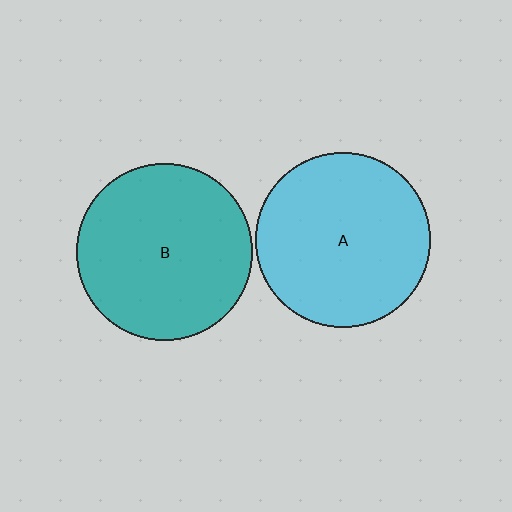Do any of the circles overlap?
No, none of the circles overlap.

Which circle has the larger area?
Circle B (teal).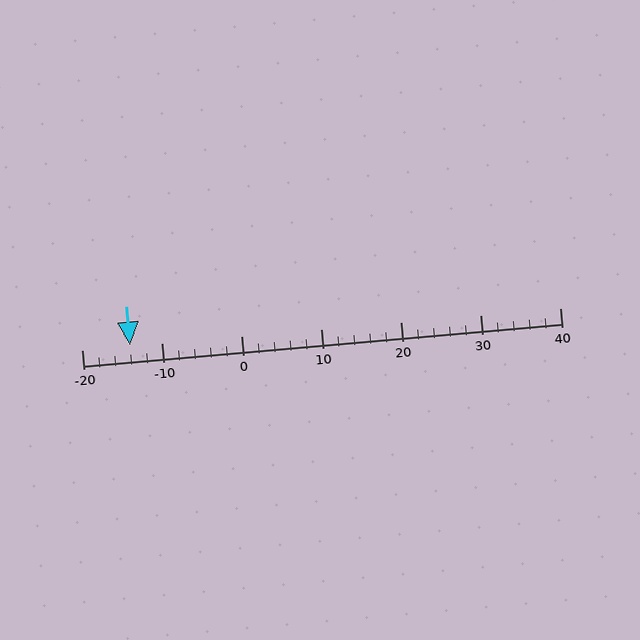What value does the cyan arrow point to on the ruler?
The cyan arrow points to approximately -14.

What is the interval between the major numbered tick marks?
The major tick marks are spaced 10 units apart.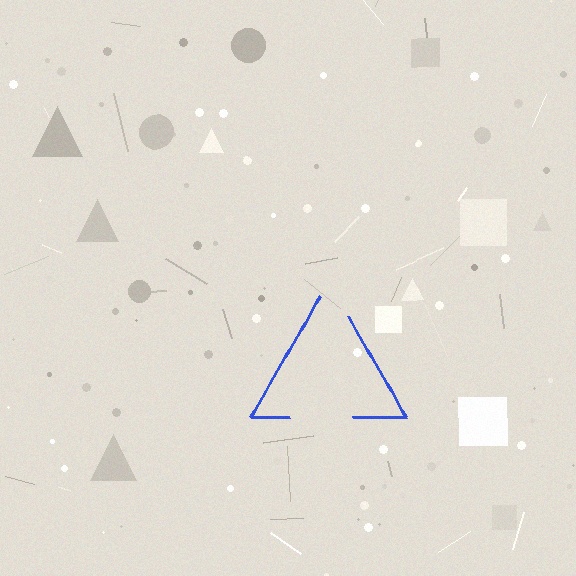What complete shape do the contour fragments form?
The contour fragments form a triangle.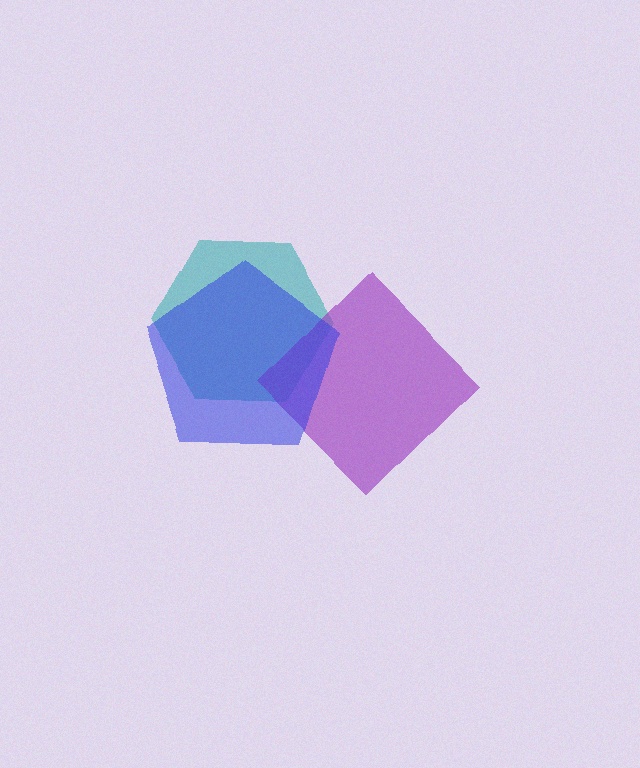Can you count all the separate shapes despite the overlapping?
Yes, there are 3 separate shapes.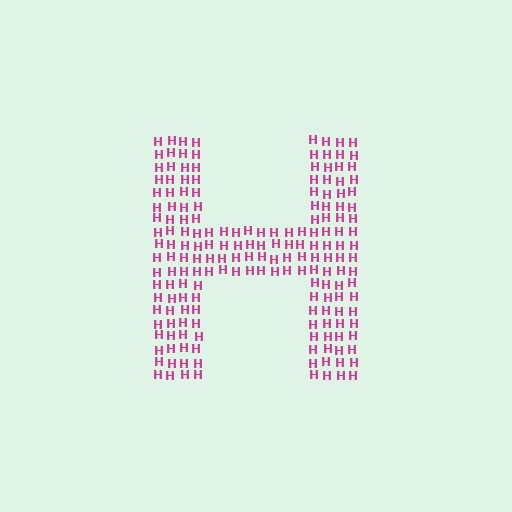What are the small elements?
The small elements are letter H's.